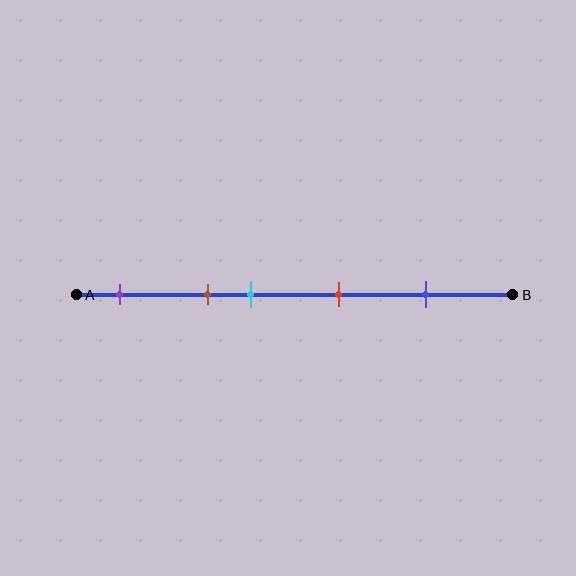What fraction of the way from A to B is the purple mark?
The purple mark is approximately 10% (0.1) of the way from A to B.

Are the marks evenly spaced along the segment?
No, the marks are not evenly spaced.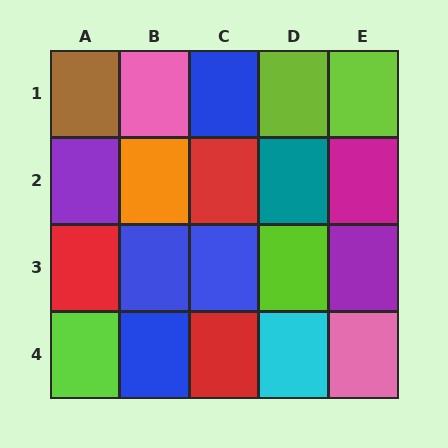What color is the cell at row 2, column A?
Purple.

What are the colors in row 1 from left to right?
Brown, pink, blue, lime, lime.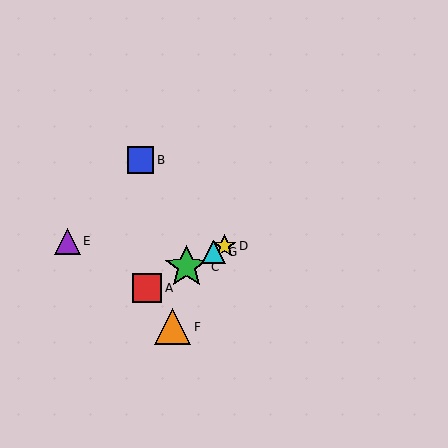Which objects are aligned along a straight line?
Objects A, C, D, G are aligned along a straight line.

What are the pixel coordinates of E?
Object E is at (67, 241).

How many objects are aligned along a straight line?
4 objects (A, C, D, G) are aligned along a straight line.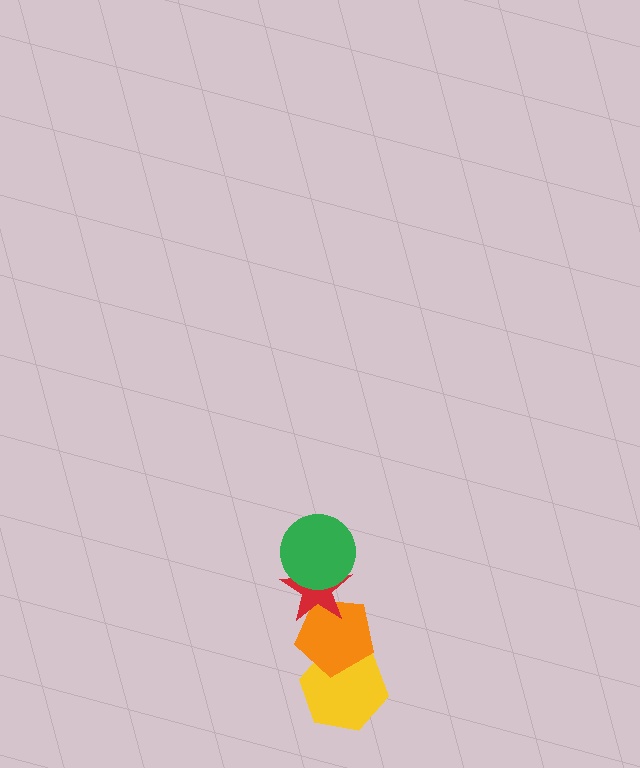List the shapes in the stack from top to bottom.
From top to bottom: the green circle, the red star, the orange pentagon, the yellow hexagon.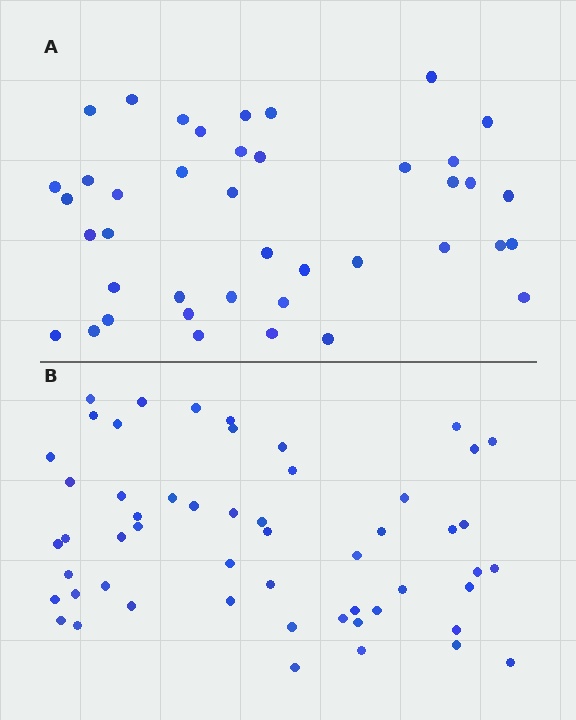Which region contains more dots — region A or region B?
Region B (the bottom region) has more dots.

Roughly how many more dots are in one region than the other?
Region B has approximately 15 more dots than region A.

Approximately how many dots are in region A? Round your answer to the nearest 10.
About 40 dots. (The exact count is 41, which rounds to 40.)